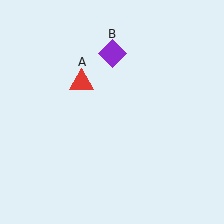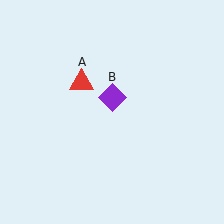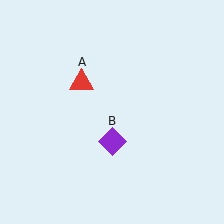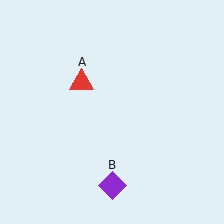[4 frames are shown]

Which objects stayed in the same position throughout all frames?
Red triangle (object A) remained stationary.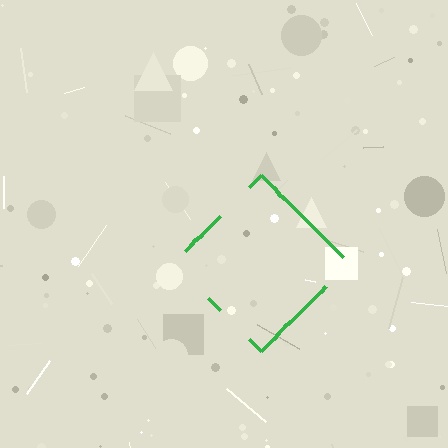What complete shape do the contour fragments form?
The contour fragments form a diamond.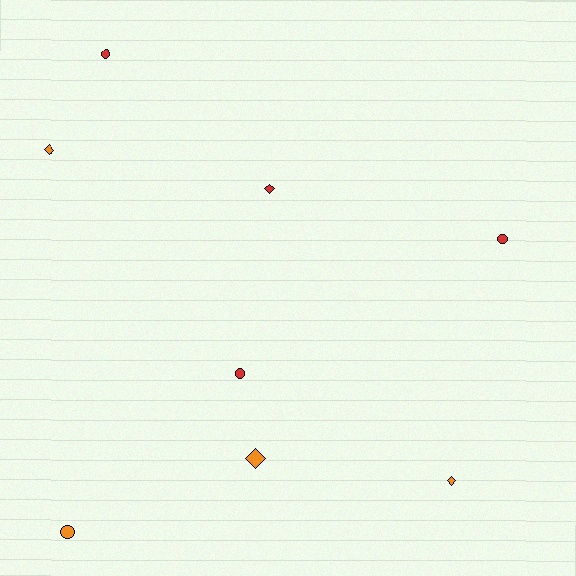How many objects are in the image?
There are 8 objects.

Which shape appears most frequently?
Circle, with 4 objects.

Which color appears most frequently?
Red, with 4 objects.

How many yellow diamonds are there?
There are no yellow diamonds.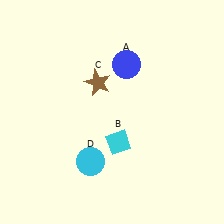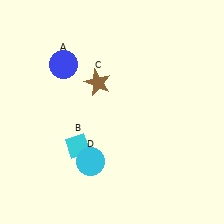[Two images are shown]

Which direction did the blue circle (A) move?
The blue circle (A) moved left.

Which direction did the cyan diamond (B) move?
The cyan diamond (B) moved left.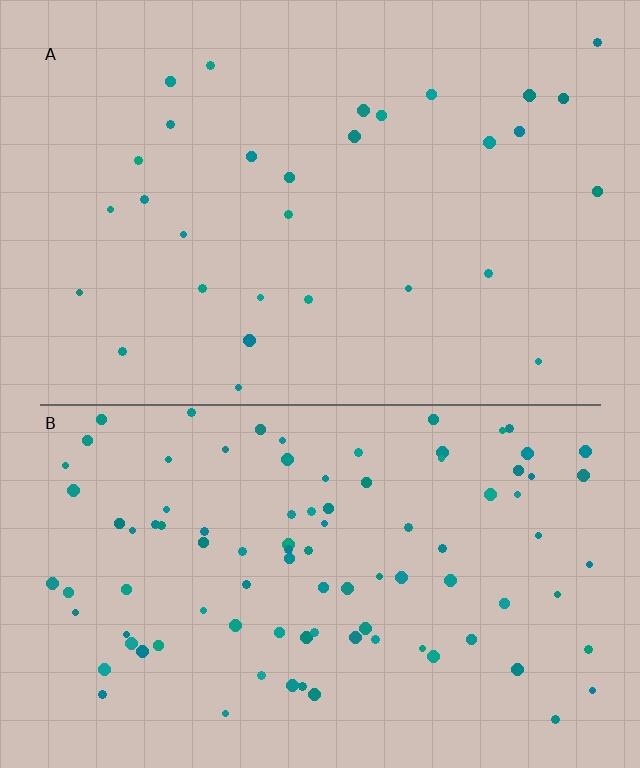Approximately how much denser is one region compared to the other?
Approximately 3.1× — region B over region A.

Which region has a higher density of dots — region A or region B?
B (the bottom).